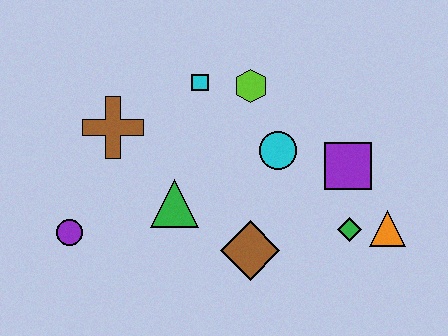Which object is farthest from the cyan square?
The orange triangle is farthest from the cyan square.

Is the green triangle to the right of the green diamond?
No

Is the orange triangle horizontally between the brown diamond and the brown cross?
No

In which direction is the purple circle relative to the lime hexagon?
The purple circle is to the left of the lime hexagon.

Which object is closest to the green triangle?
The brown diamond is closest to the green triangle.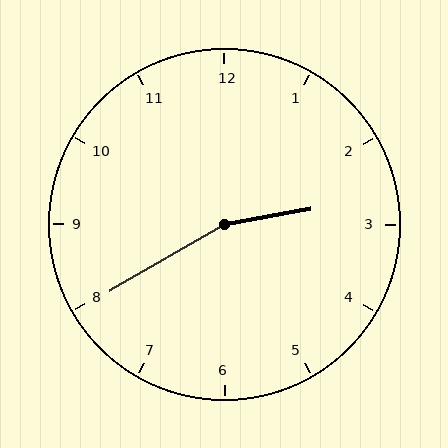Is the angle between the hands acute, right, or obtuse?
It is obtuse.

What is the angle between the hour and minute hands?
Approximately 160 degrees.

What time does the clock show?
2:40.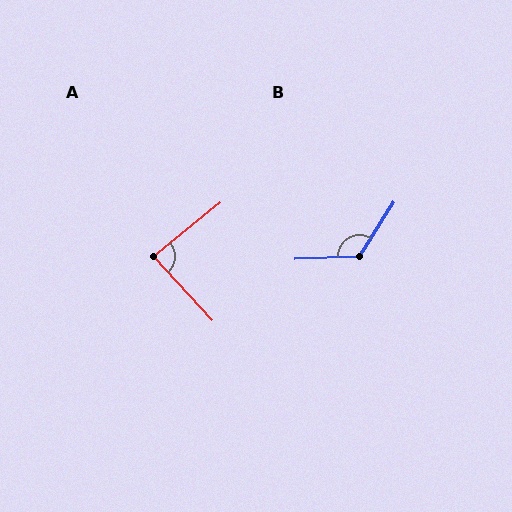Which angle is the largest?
B, at approximately 125 degrees.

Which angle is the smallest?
A, at approximately 87 degrees.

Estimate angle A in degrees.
Approximately 87 degrees.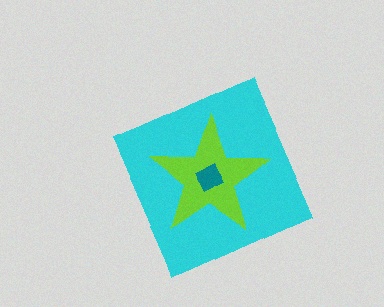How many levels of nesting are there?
3.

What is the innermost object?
The teal square.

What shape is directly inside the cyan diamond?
The lime star.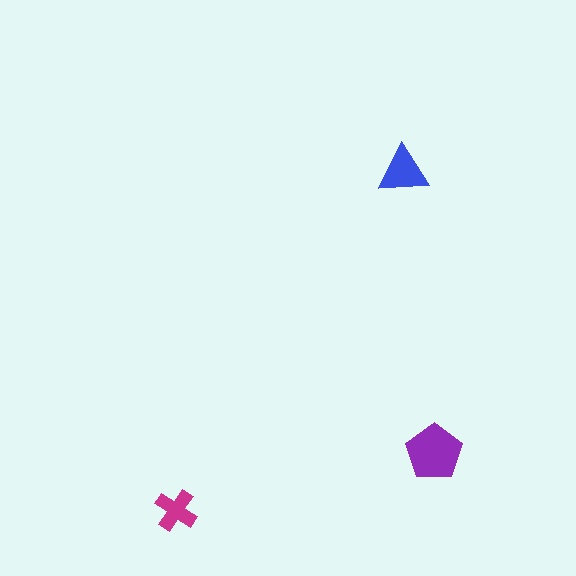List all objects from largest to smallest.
The purple pentagon, the blue triangle, the magenta cross.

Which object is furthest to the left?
The magenta cross is leftmost.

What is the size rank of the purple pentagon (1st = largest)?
1st.